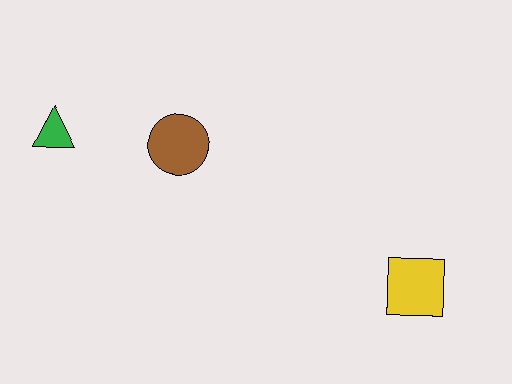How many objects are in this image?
There are 3 objects.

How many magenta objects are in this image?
There are no magenta objects.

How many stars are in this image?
There are no stars.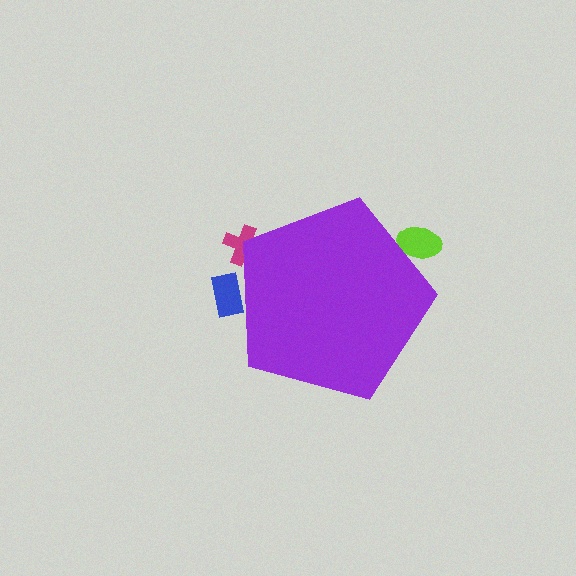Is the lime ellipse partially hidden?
Yes, the lime ellipse is partially hidden behind the purple pentagon.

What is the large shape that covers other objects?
A purple pentagon.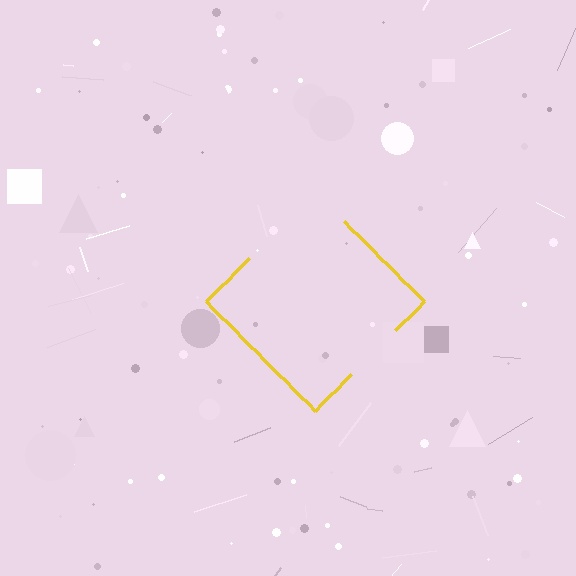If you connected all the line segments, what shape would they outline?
They would outline a diamond.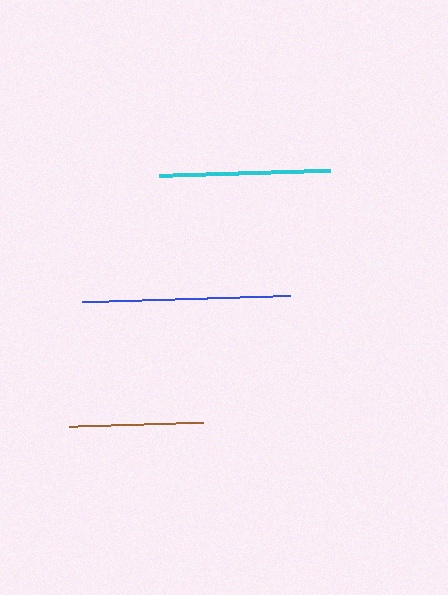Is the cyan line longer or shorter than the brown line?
The cyan line is longer than the brown line.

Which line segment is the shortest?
The brown line is the shortest at approximately 134 pixels.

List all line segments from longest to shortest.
From longest to shortest: blue, cyan, brown.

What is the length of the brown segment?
The brown segment is approximately 134 pixels long.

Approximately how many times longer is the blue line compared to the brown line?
The blue line is approximately 1.6 times the length of the brown line.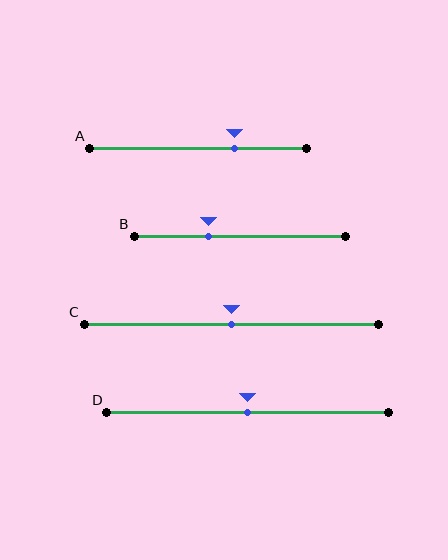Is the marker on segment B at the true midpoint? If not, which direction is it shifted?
No, the marker on segment B is shifted to the left by about 15% of the segment length.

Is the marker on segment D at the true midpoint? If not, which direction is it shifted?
Yes, the marker on segment D is at the true midpoint.